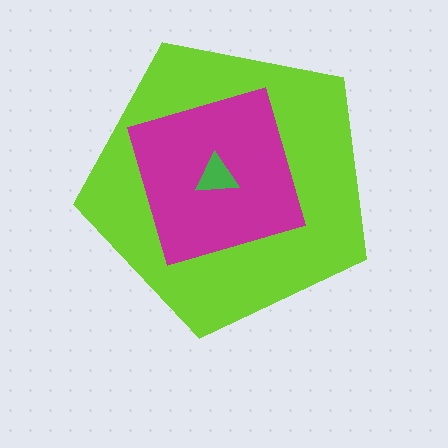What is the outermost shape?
The lime pentagon.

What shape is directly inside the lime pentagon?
The magenta diamond.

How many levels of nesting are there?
3.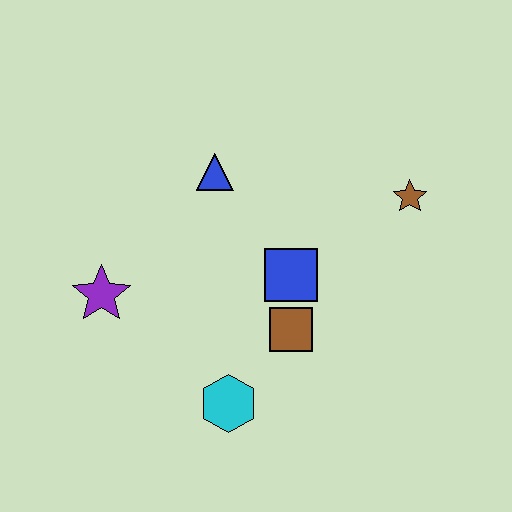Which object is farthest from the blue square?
The purple star is farthest from the blue square.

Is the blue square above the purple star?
Yes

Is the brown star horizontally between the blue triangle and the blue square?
No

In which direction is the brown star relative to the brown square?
The brown star is above the brown square.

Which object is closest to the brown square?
The blue square is closest to the brown square.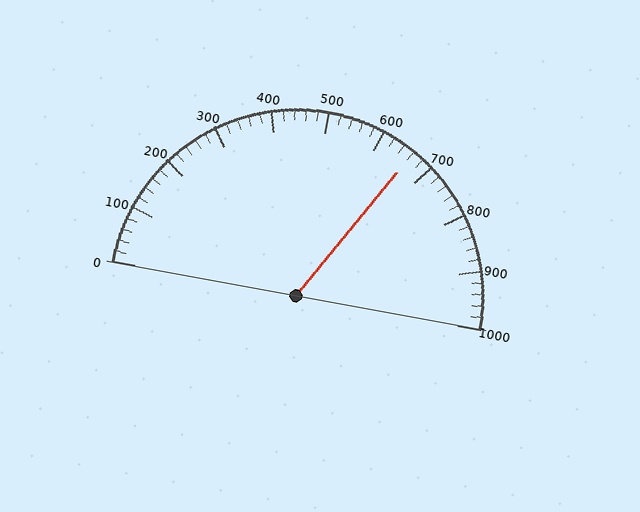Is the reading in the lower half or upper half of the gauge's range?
The reading is in the upper half of the range (0 to 1000).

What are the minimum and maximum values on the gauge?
The gauge ranges from 0 to 1000.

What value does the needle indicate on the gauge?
The needle indicates approximately 660.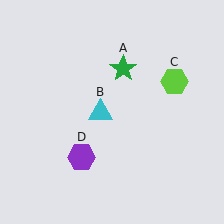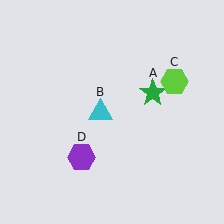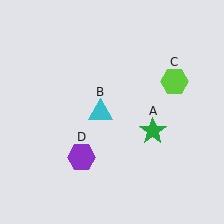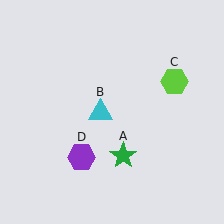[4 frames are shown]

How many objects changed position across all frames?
1 object changed position: green star (object A).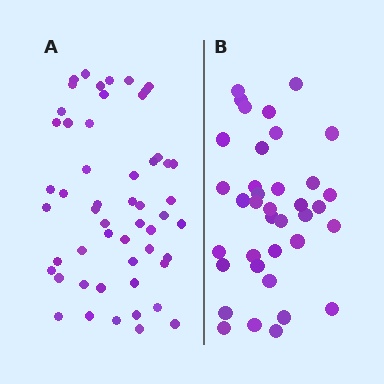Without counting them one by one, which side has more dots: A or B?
Region A (the left region) has more dots.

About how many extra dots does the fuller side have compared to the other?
Region A has approximately 15 more dots than region B.